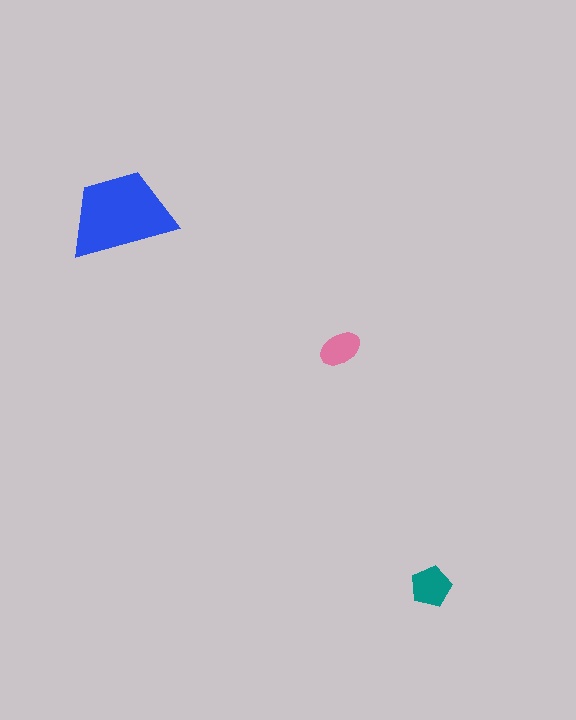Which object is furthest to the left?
The blue trapezoid is leftmost.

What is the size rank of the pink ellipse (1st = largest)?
3rd.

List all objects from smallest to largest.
The pink ellipse, the teal pentagon, the blue trapezoid.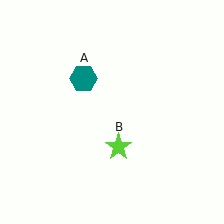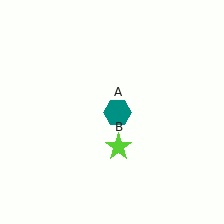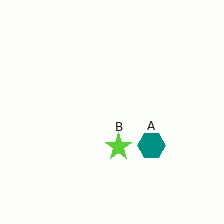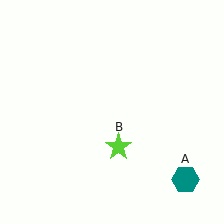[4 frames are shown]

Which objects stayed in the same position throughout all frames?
Lime star (object B) remained stationary.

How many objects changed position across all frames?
1 object changed position: teal hexagon (object A).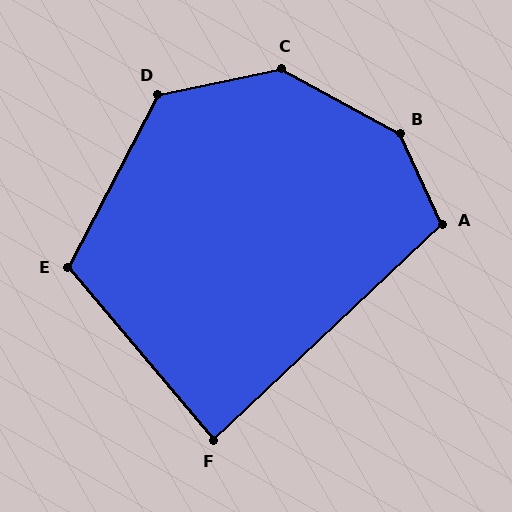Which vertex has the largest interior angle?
B, at approximately 144 degrees.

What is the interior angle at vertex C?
Approximately 139 degrees (obtuse).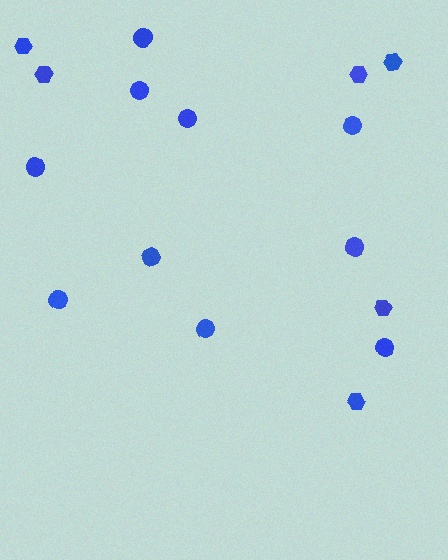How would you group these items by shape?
There are 2 groups: one group of circles (10) and one group of hexagons (6).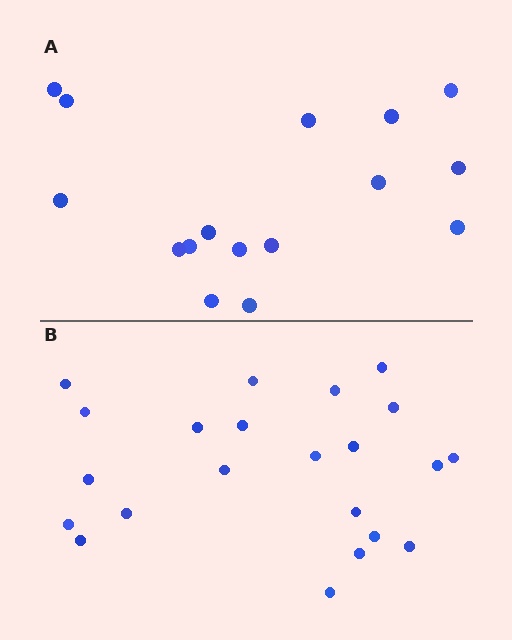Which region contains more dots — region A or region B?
Region B (the bottom region) has more dots.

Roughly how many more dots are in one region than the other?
Region B has about 6 more dots than region A.